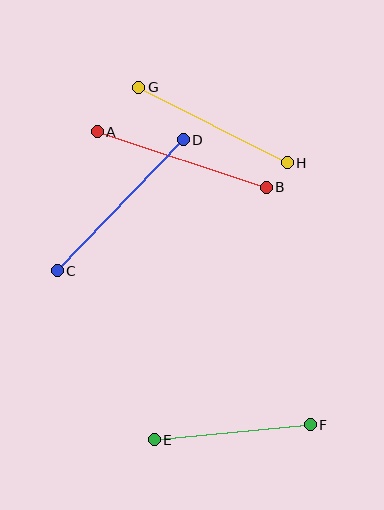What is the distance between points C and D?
The distance is approximately 181 pixels.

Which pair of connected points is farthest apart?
Points C and D are farthest apart.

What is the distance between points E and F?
The distance is approximately 156 pixels.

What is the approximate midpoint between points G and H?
The midpoint is at approximately (213, 125) pixels.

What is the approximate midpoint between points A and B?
The midpoint is at approximately (182, 160) pixels.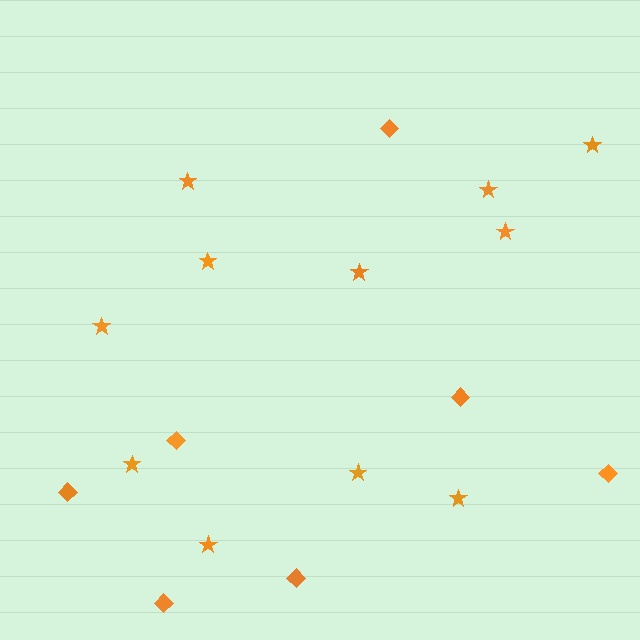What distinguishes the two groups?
There are 2 groups: one group of stars (11) and one group of diamonds (7).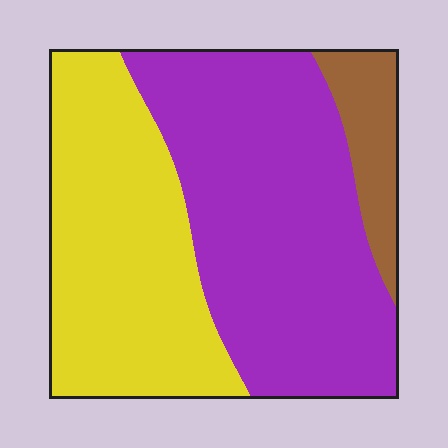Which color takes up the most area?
Purple, at roughly 50%.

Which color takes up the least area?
Brown, at roughly 10%.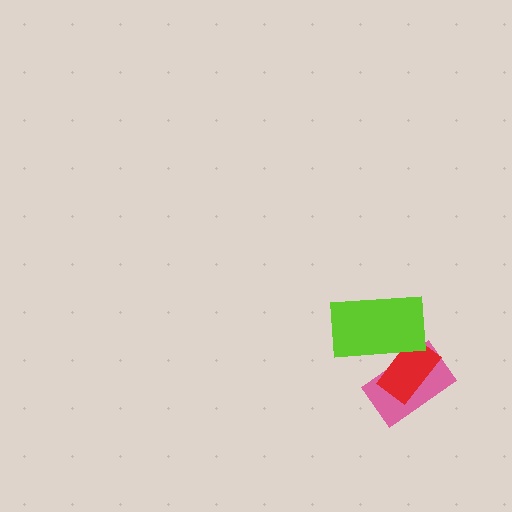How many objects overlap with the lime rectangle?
2 objects overlap with the lime rectangle.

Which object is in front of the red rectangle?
The lime rectangle is in front of the red rectangle.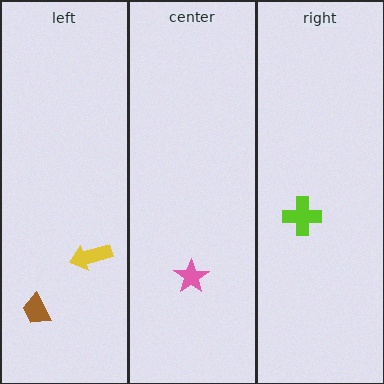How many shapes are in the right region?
1.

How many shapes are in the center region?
1.